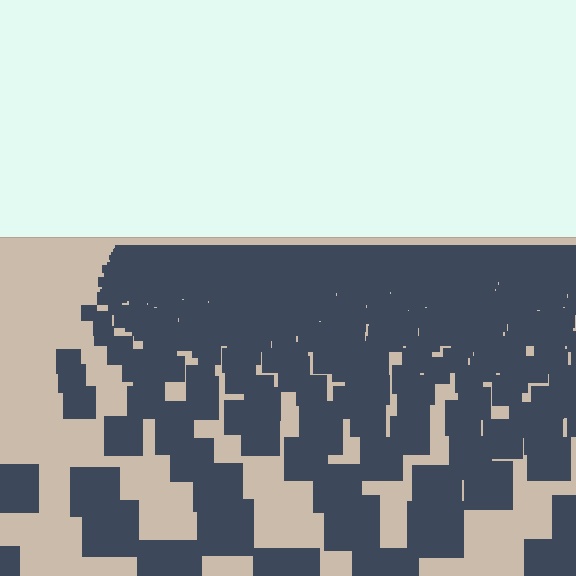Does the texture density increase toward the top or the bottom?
Density increases toward the top.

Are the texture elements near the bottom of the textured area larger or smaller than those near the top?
Larger. Near the bottom, elements are closer to the viewer and appear at a bigger on-screen size.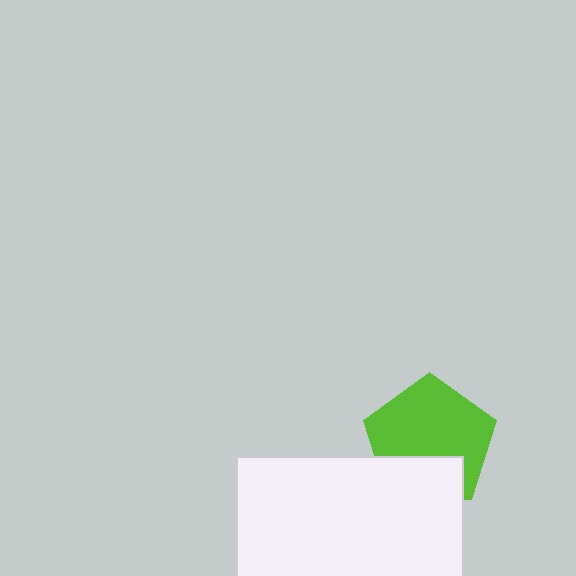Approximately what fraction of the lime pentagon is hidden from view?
Roughly 31% of the lime pentagon is hidden behind the white rectangle.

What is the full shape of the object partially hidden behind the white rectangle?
The partially hidden object is a lime pentagon.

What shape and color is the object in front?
The object in front is a white rectangle.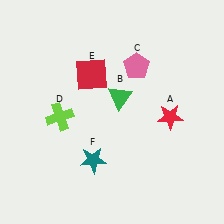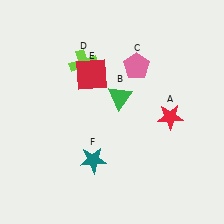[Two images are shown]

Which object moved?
The lime cross (D) moved up.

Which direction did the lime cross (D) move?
The lime cross (D) moved up.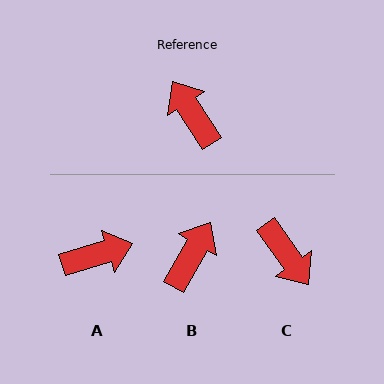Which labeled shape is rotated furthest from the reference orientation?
C, about 177 degrees away.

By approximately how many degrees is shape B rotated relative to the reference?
Approximately 63 degrees clockwise.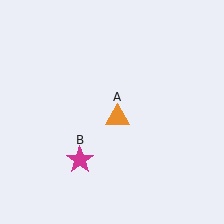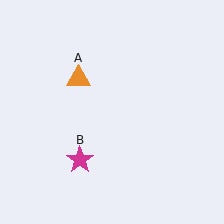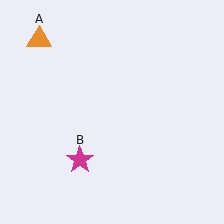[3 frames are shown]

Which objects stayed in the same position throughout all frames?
Magenta star (object B) remained stationary.